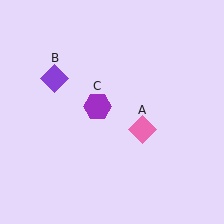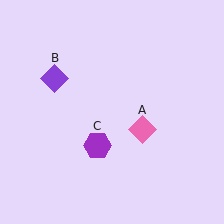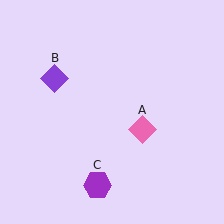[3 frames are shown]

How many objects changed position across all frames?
1 object changed position: purple hexagon (object C).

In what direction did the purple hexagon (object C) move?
The purple hexagon (object C) moved down.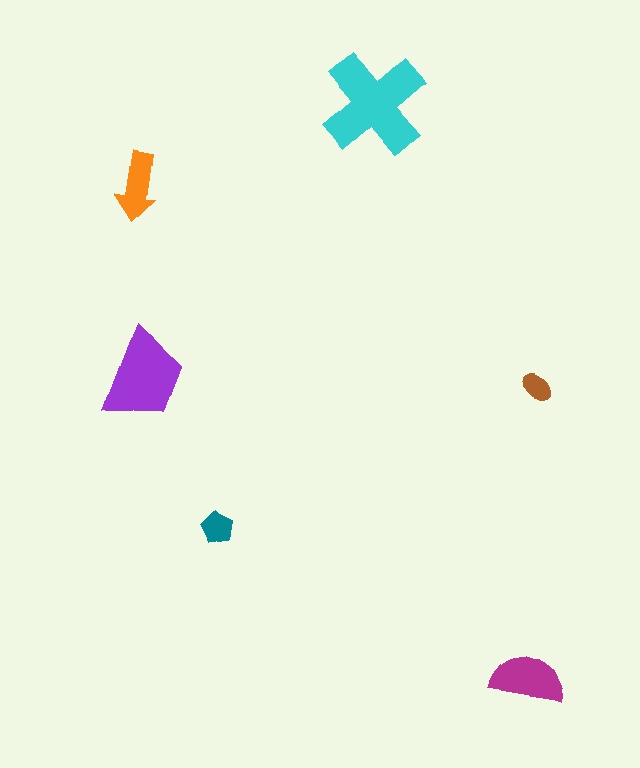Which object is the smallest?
The brown ellipse.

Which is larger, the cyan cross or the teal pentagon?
The cyan cross.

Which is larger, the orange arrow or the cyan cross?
The cyan cross.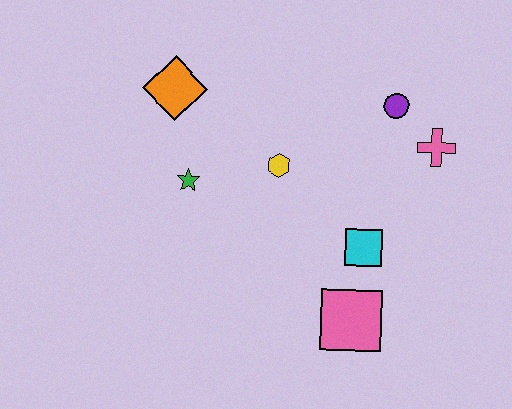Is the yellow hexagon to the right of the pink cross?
No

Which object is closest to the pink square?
The cyan square is closest to the pink square.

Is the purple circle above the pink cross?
Yes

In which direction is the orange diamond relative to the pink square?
The orange diamond is above the pink square.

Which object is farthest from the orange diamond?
The pink square is farthest from the orange diamond.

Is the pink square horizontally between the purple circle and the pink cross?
No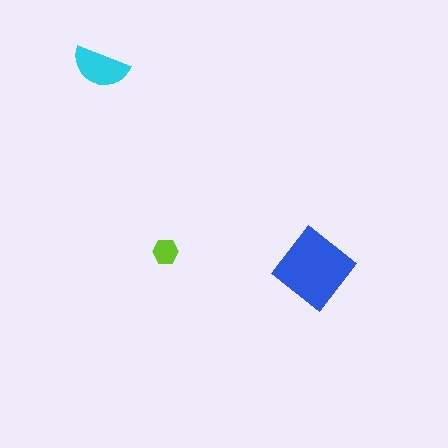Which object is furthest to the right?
The blue diamond is rightmost.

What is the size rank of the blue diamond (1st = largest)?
1st.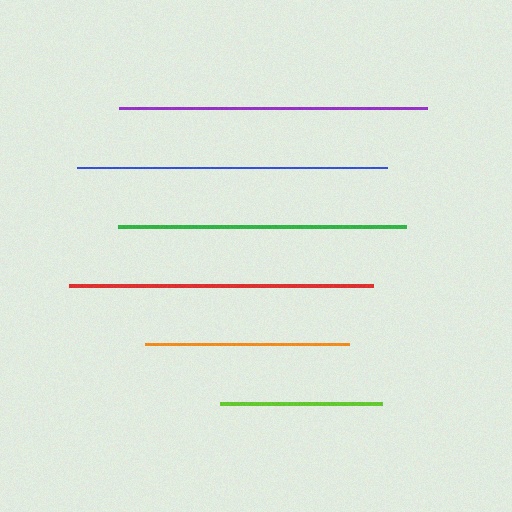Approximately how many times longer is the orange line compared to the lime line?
The orange line is approximately 1.3 times the length of the lime line.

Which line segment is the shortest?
The lime line is the shortest at approximately 161 pixels.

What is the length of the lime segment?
The lime segment is approximately 161 pixels long.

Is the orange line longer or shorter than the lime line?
The orange line is longer than the lime line.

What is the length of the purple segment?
The purple segment is approximately 308 pixels long.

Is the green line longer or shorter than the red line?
The red line is longer than the green line.